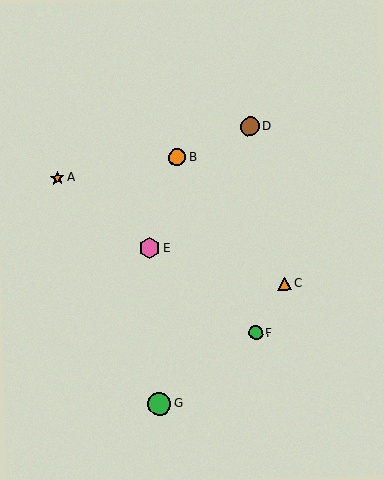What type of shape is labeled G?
Shape G is a green circle.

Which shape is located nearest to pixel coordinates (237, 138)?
The brown circle (labeled D) at (250, 126) is nearest to that location.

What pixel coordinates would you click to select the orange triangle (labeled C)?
Click at (285, 284) to select the orange triangle C.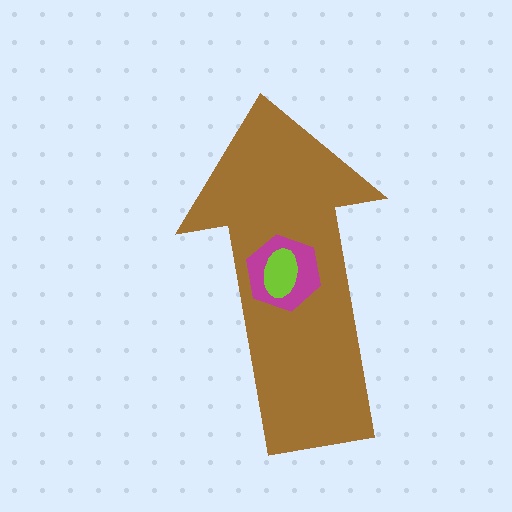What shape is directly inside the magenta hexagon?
The lime ellipse.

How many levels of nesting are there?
3.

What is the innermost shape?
The lime ellipse.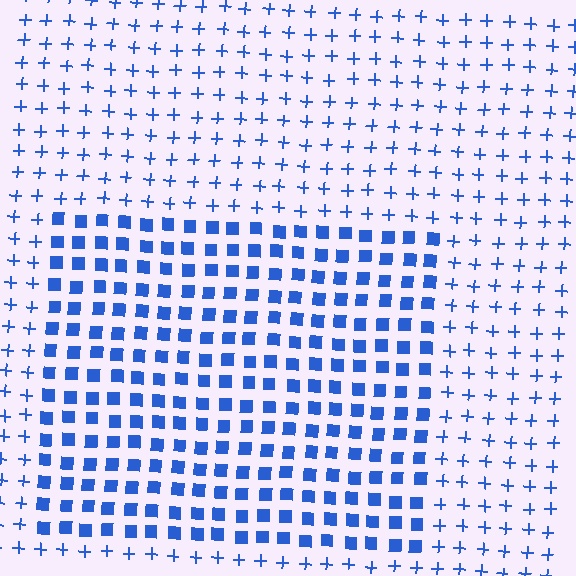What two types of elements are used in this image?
The image uses squares inside the rectangle region and plus signs outside it.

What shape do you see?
I see a rectangle.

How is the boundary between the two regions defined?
The boundary is defined by a change in element shape: squares inside vs. plus signs outside. All elements share the same color and spacing.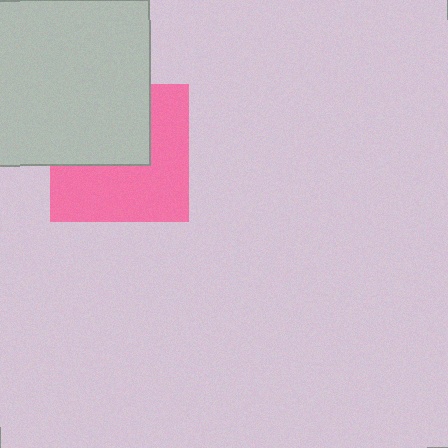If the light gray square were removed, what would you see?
You would see the complete pink square.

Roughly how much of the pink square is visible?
About half of it is visible (roughly 57%).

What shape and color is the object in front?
The object in front is a light gray square.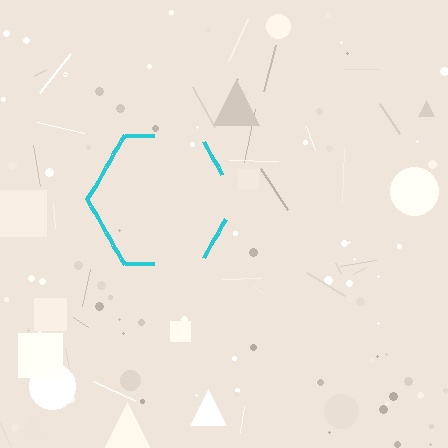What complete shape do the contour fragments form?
The contour fragments form a hexagon.